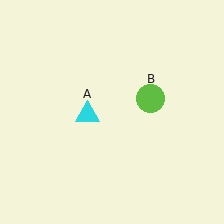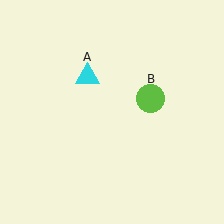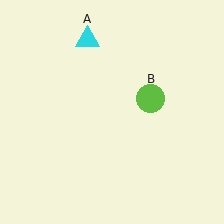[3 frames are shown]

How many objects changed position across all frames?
1 object changed position: cyan triangle (object A).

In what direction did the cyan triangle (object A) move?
The cyan triangle (object A) moved up.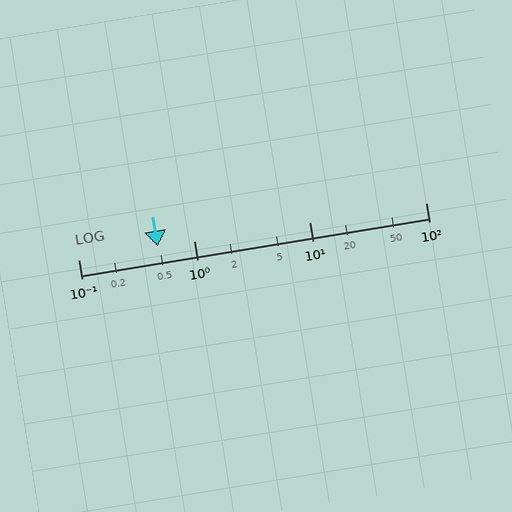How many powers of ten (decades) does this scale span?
The scale spans 3 decades, from 0.1 to 100.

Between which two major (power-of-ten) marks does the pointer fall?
The pointer is between 0.1 and 1.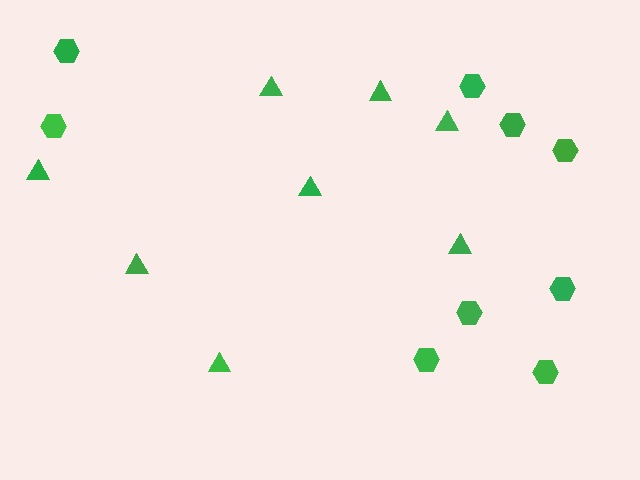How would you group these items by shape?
There are 2 groups: one group of triangles (8) and one group of hexagons (9).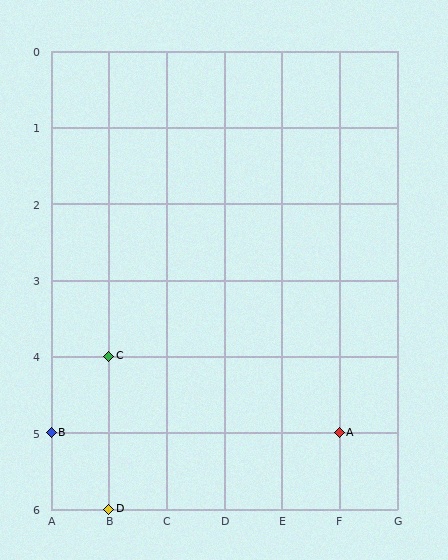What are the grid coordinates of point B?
Point B is at grid coordinates (A, 5).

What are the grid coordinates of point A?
Point A is at grid coordinates (F, 5).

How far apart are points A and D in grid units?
Points A and D are 4 columns and 1 row apart (about 4.1 grid units diagonally).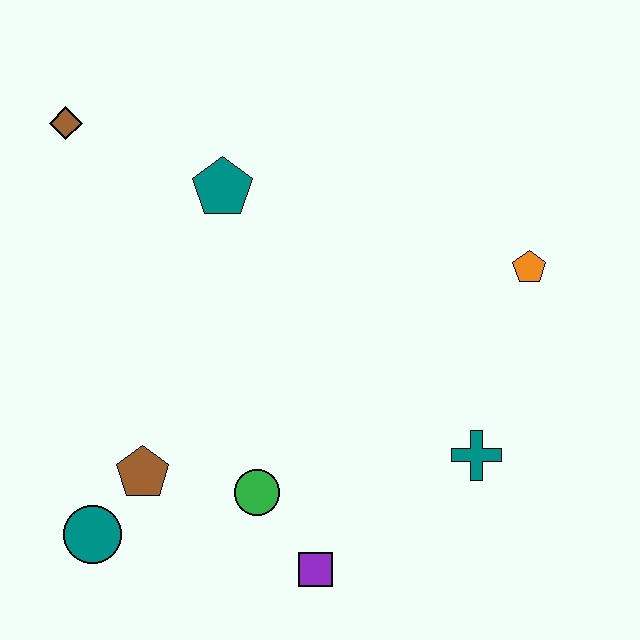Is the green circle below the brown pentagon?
Yes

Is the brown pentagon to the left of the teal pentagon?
Yes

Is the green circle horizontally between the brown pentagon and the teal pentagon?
No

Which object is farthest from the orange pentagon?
The teal circle is farthest from the orange pentagon.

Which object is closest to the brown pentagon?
The teal circle is closest to the brown pentagon.